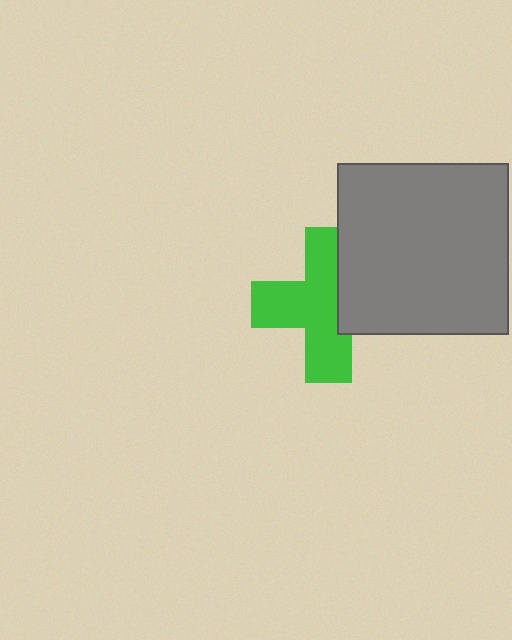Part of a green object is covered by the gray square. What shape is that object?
It is a cross.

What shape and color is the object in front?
The object in front is a gray square.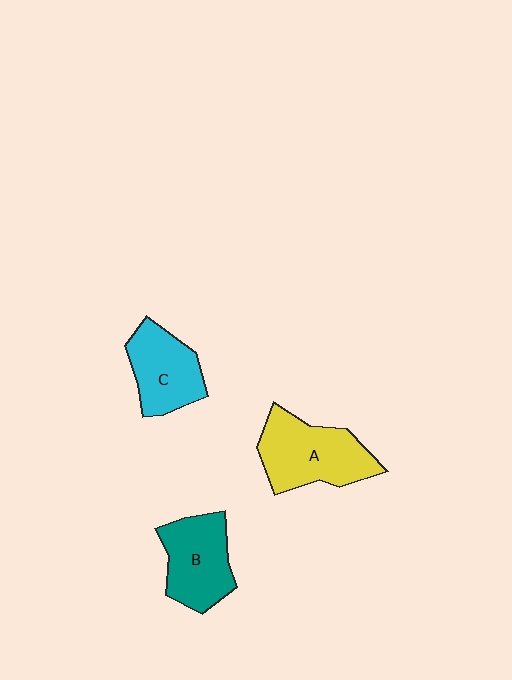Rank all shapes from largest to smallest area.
From largest to smallest: A (yellow), B (teal), C (cyan).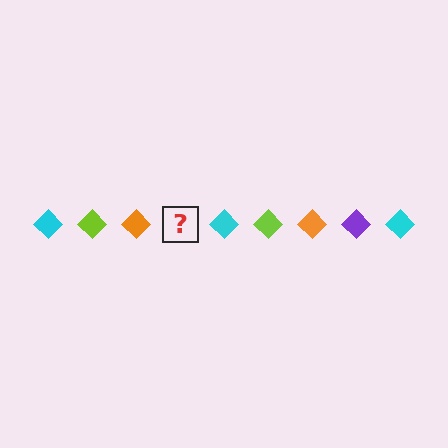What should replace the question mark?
The question mark should be replaced with a purple diamond.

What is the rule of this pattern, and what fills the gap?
The rule is that the pattern cycles through cyan, lime, orange, purple diamonds. The gap should be filled with a purple diamond.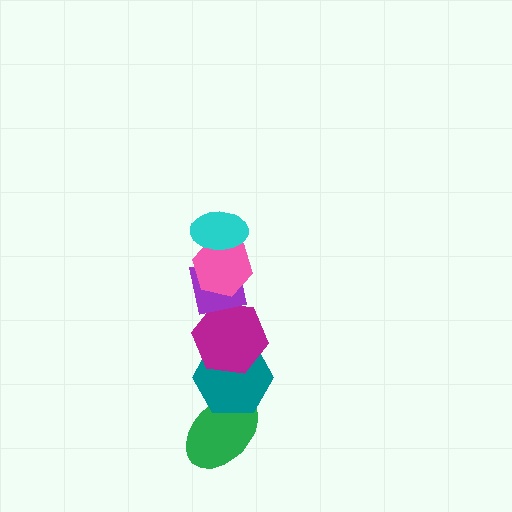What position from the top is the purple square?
The purple square is 3rd from the top.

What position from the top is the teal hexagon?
The teal hexagon is 5th from the top.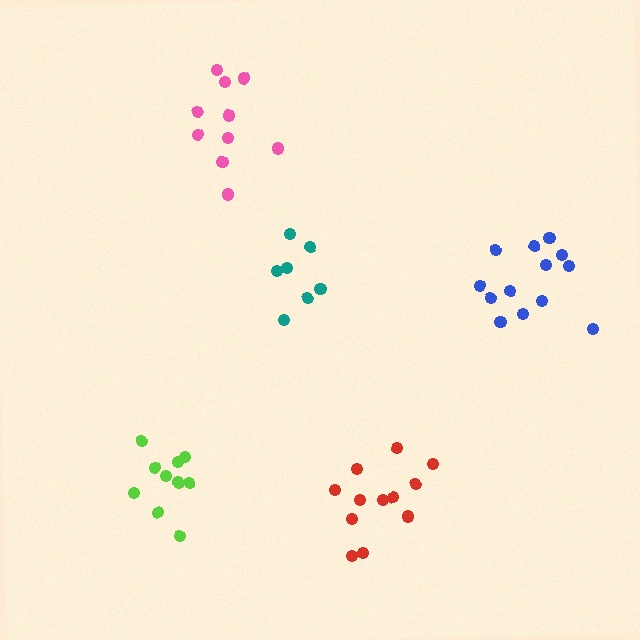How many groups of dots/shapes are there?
There are 5 groups.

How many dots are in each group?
Group 1: 7 dots, Group 2: 13 dots, Group 3: 12 dots, Group 4: 10 dots, Group 5: 10 dots (52 total).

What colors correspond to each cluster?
The clusters are colored: teal, blue, red, pink, lime.